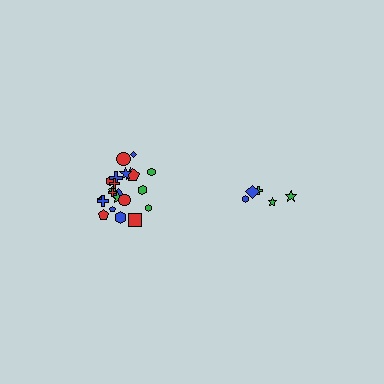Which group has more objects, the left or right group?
The left group.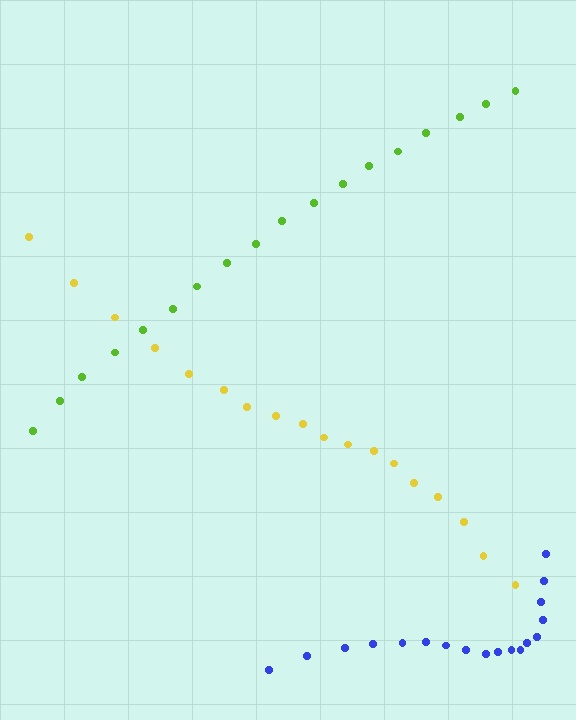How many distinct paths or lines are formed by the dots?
There are 3 distinct paths.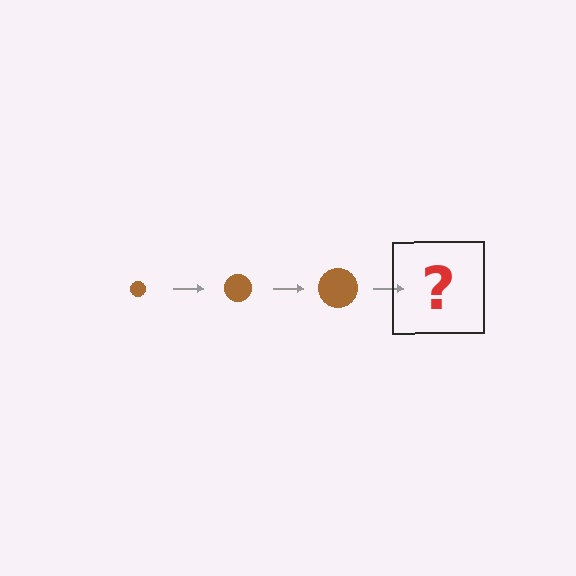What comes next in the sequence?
The next element should be a brown circle, larger than the previous one.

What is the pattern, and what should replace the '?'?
The pattern is that the circle gets progressively larger each step. The '?' should be a brown circle, larger than the previous one.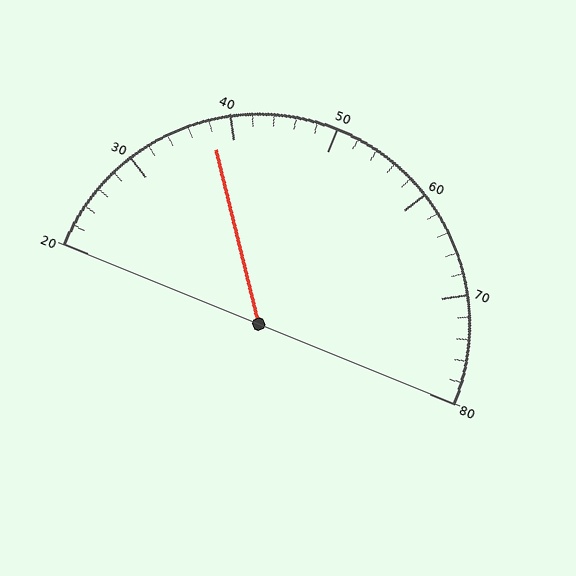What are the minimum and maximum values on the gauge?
The gauge ranges from 20 to 80.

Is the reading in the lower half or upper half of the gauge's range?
The reading is in the lower half of the range (20 to 80).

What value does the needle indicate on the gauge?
The needle indicates approximately 38.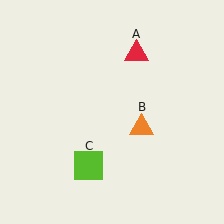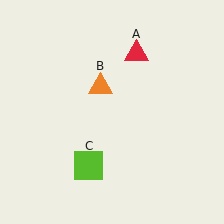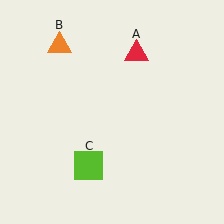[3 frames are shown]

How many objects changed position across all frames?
1 object changed position: orange triangle (object B).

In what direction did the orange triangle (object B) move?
The orange triangle (object B) moved up and to the left.